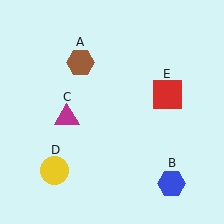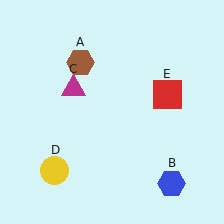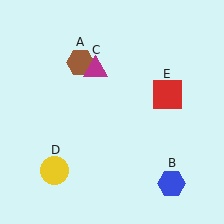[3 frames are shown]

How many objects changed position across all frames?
1 object changed position: magenta triangle (object C).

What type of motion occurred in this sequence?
The magenta triangle (object C) rotated clockwise around the center of the scene.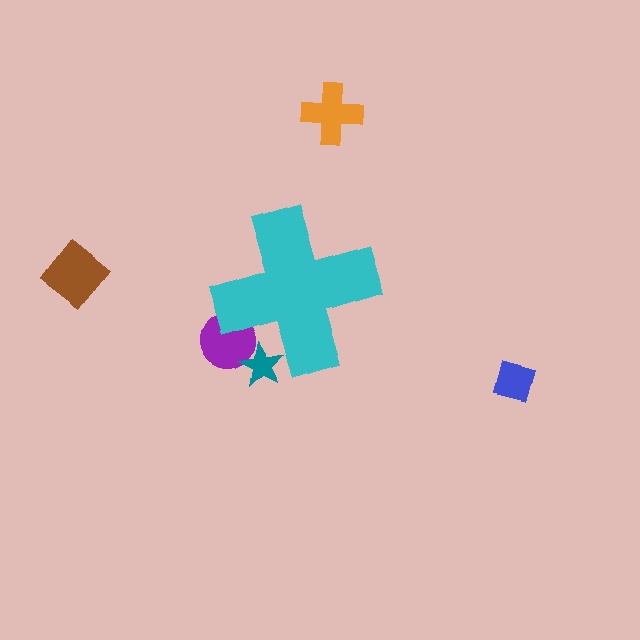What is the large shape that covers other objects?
A cyan cross.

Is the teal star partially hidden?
Yes, the teal star is partially hidden behind the cyan cross.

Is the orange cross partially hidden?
No, the orange cross is fully visible.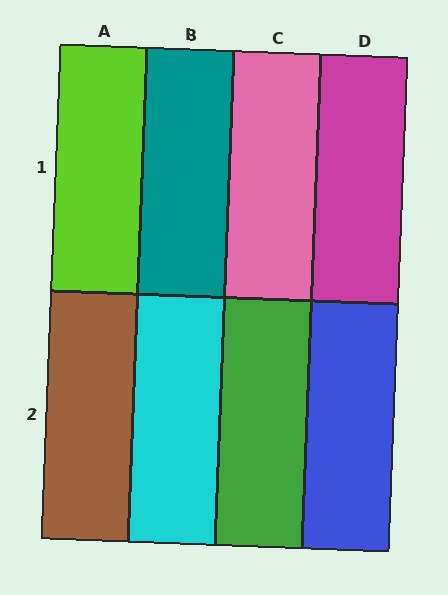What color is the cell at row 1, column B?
Teal.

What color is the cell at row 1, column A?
Lime.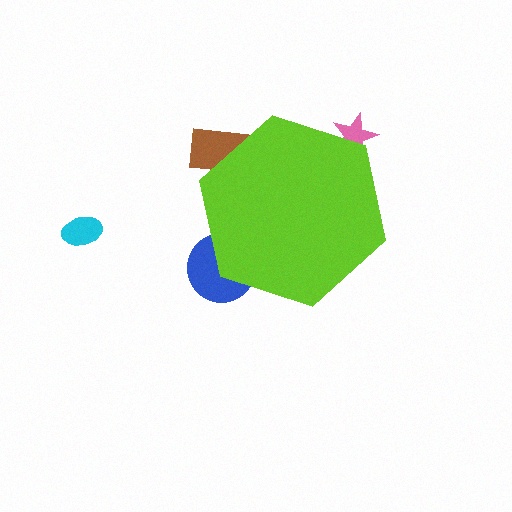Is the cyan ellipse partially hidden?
No, the cyan ellipse is fully visible.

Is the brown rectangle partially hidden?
Yes, the brown rectangle is partially hidden behind the lime hexagon.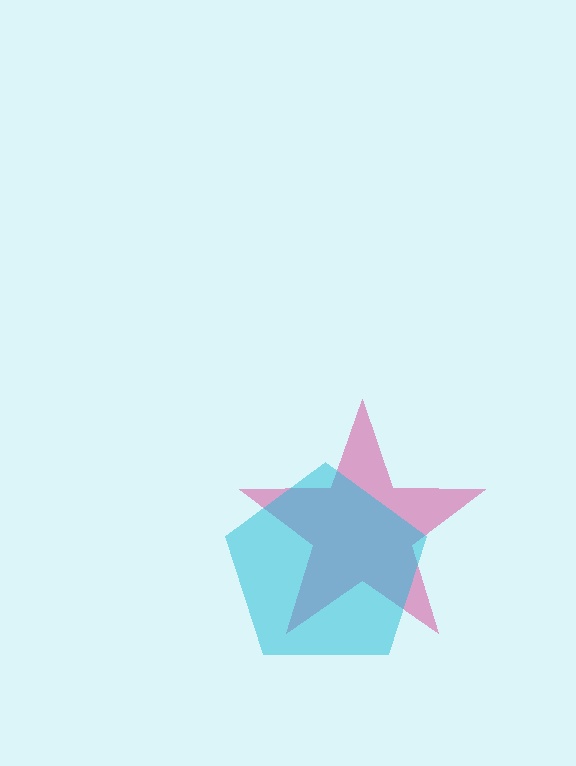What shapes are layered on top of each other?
The layered shapes are: a magenta star, a cyan pentagon.